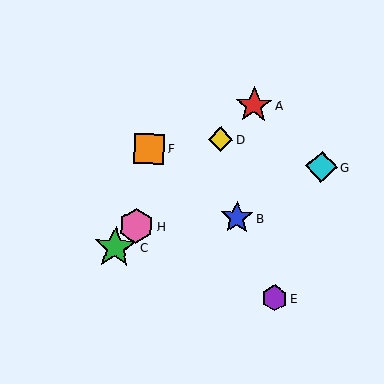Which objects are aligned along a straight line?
Objects A, C, D, H are aligned along a straight line.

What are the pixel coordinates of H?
Object H is at (136, 226).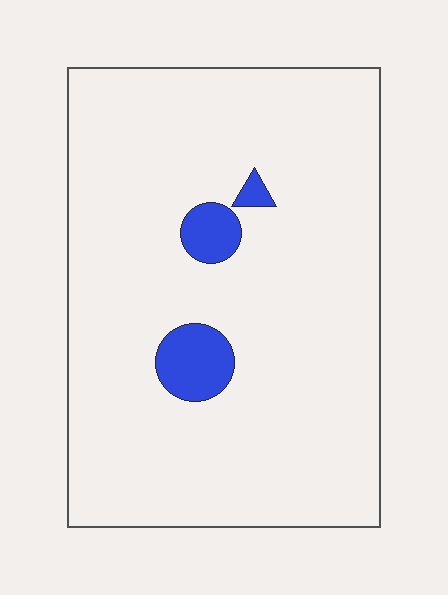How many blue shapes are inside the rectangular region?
3.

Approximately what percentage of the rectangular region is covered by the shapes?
Approximately 5%.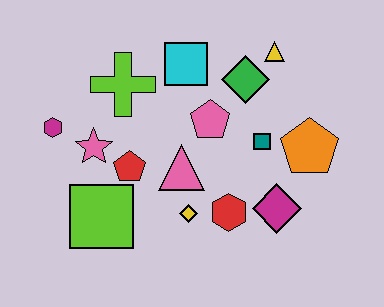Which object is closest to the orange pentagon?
The teal square is closest to the orange pentagon.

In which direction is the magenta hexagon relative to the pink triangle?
The magenta hexagon is to the left of the pink triangle.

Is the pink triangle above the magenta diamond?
Yes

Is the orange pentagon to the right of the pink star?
Yes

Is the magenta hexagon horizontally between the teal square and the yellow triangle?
No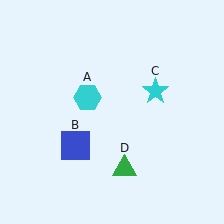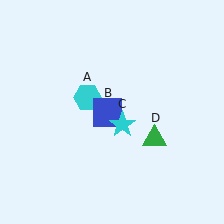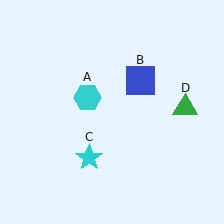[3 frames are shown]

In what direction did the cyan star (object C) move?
The cyan star (object C) moved down and to the left.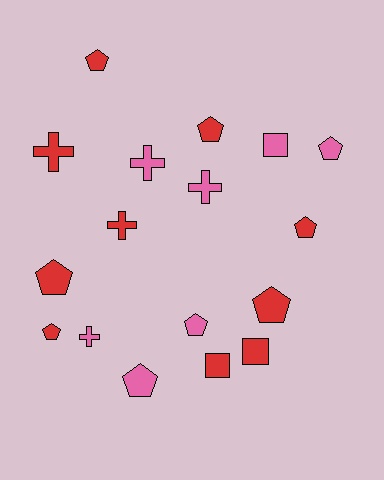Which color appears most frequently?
Red, with 10 objects.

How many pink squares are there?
There is 1 pink square.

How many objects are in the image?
There are 17 objects.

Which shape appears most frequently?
Pentagon, with 9 objects.